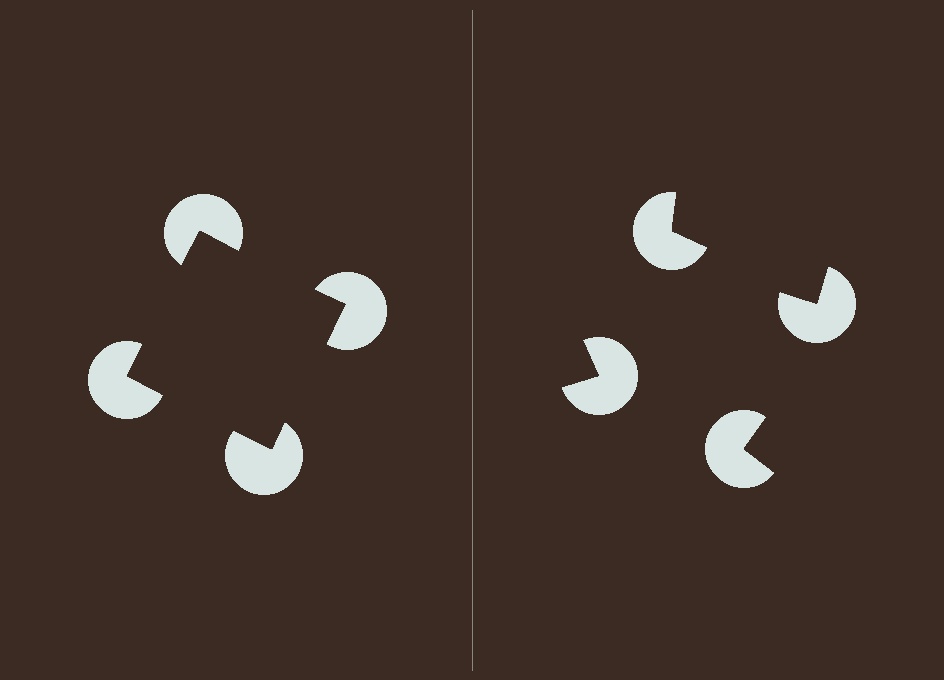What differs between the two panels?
The pac-man discs are positioned identically on both sides; only the wedge orientations differ. On the left they align to a square; on the right they are misaligned.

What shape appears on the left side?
An illusory square.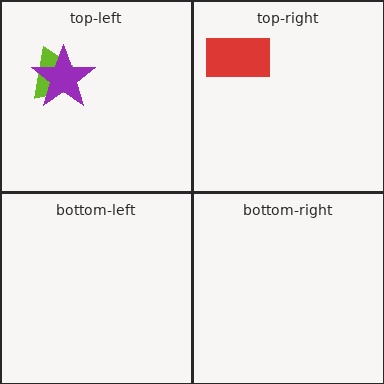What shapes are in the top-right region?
The red rectangle.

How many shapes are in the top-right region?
1.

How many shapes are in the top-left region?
2.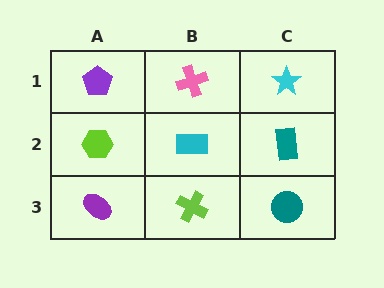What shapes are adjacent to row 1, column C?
A teal rectangle (row 2, column C), a pink cross (row 1, column B).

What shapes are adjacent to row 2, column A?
A purple pentagon (row 1, column A), a purple ellipse (row 3, column A), a cyan rectangle (row 2, column B).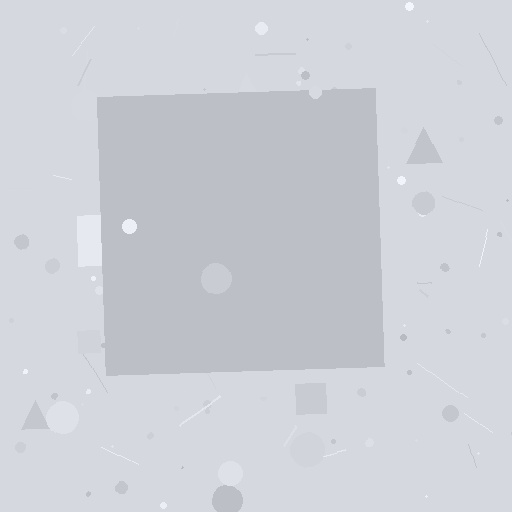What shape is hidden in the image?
A square is hidden in the image.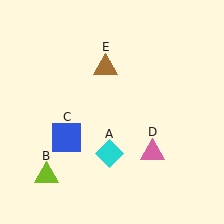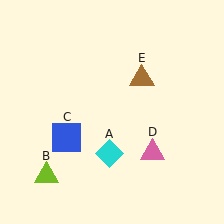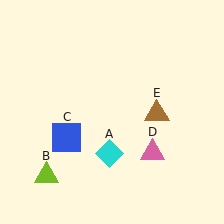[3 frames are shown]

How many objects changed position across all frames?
1 object changed position: brown triangle (object E).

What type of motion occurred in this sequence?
The brown triangle (object E) rotated clockwise around the center of the scene.